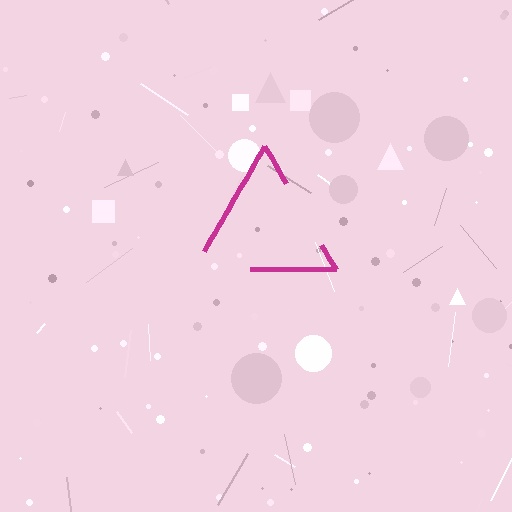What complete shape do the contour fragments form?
The contour fragments form a triangle.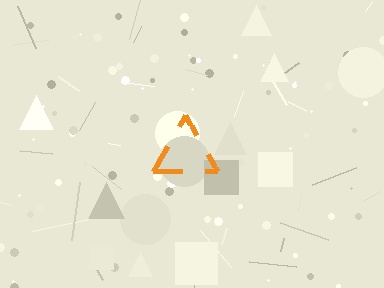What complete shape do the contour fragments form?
The contour fragments form a triangle.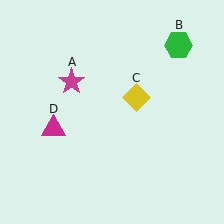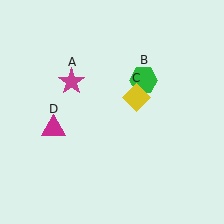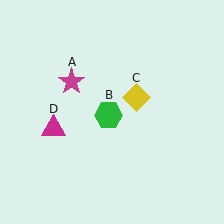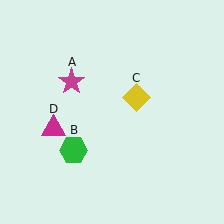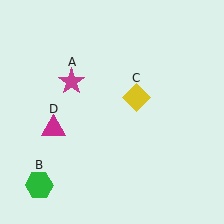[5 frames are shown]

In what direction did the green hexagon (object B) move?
The green hexagon (object B) moved down and to the left.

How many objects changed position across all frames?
1 object changed position: green hexagon (object B).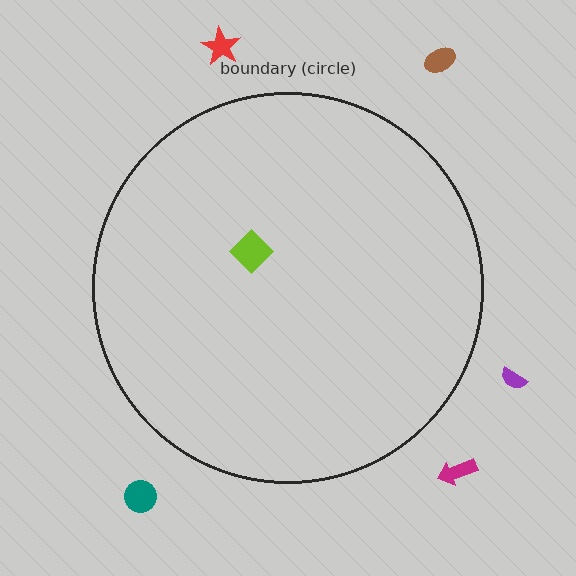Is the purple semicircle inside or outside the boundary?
Outside.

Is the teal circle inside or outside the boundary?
Outside.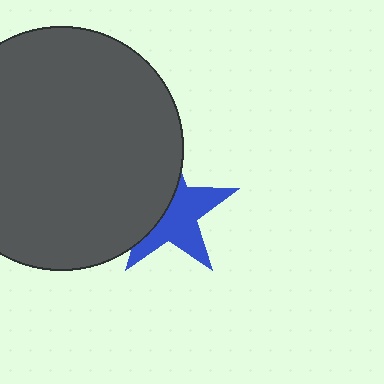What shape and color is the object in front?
The object in front is a dark gray circle.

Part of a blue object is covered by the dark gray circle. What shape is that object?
It is a star.